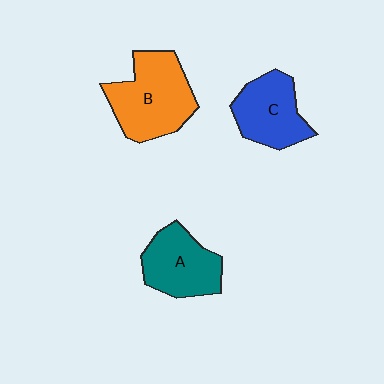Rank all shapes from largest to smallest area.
From largest to smallest: B (orange), A (teal), C (blue).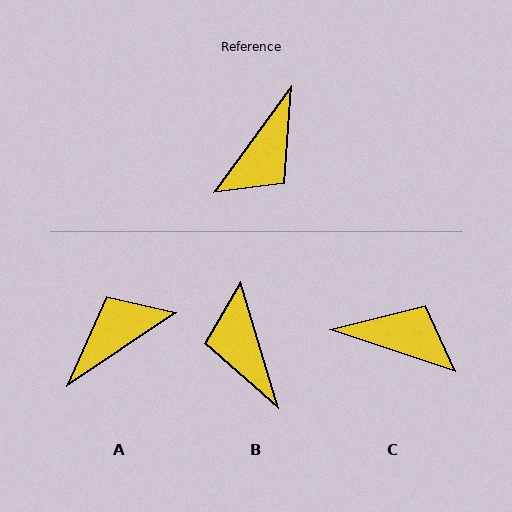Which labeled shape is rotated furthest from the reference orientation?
A, about 160 degrees away.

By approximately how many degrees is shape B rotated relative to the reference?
Approximately 127 degrees clockwise.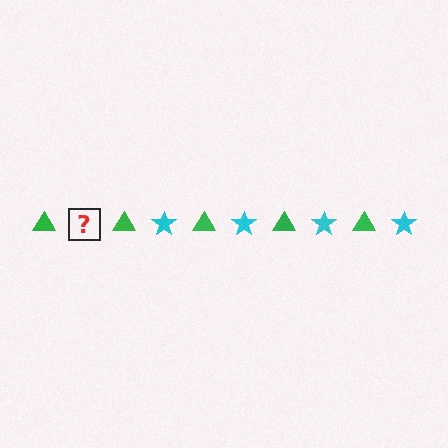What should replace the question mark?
The question mark should be replaced with a cyan star.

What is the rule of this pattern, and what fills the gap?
The rule is that the pattern alternates between green triangle and cyan star. The gap should be filled with a cyan star.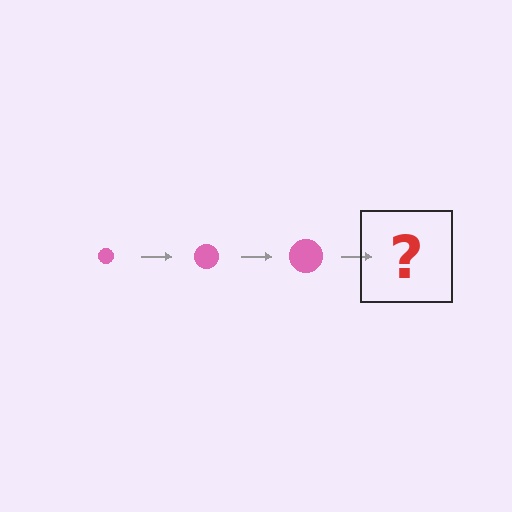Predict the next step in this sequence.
The next step is a pink circle, larger than the previous one.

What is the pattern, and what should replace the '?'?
The pattern is that the circle gets progressively larger each step. The '?' should be a pink circle, larger than the previous one.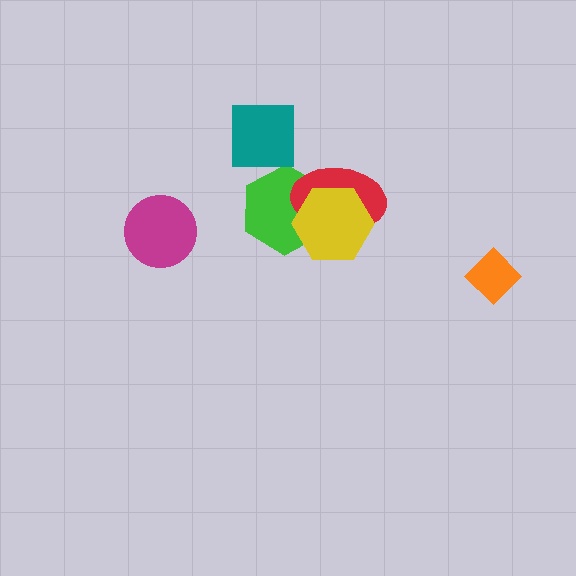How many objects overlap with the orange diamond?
0 objects overlap with the orange diamond.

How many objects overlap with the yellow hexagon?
2 objects overlap with the yellow hexagon.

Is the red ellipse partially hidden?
Yes, it is partially covered by another shape.